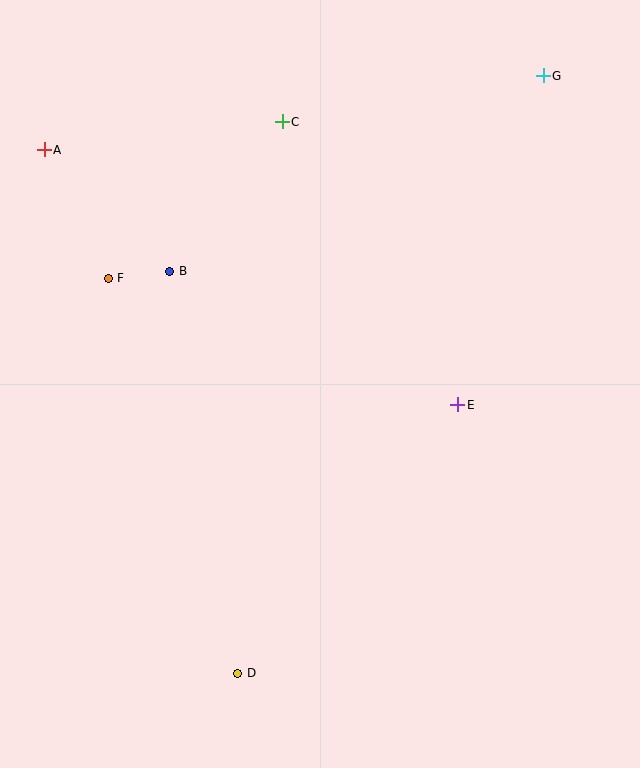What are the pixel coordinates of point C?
Point C is at (282, 122).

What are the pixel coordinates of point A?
Point A is at (44, 150).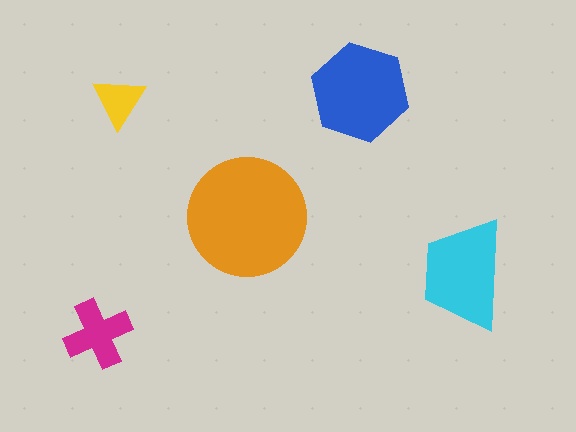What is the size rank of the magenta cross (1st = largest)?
4th.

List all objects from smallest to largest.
The yellow triangle, the magenta cross, the cyan trapezoid, the blue hexagon, the orange circle.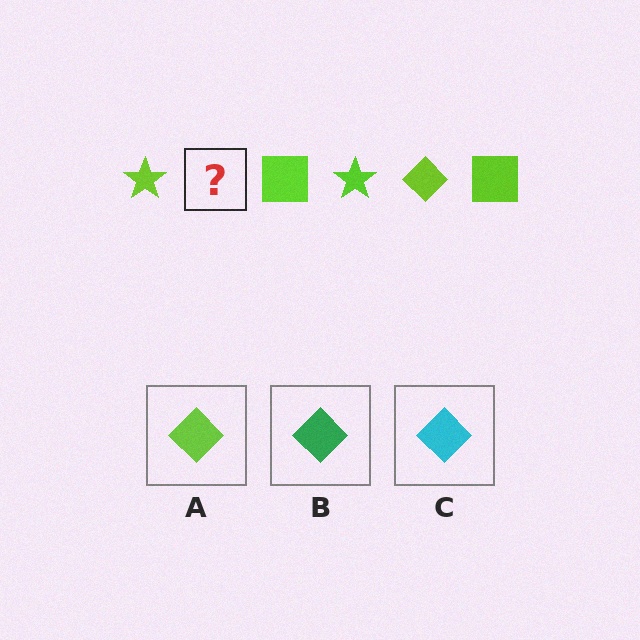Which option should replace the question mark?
Option A.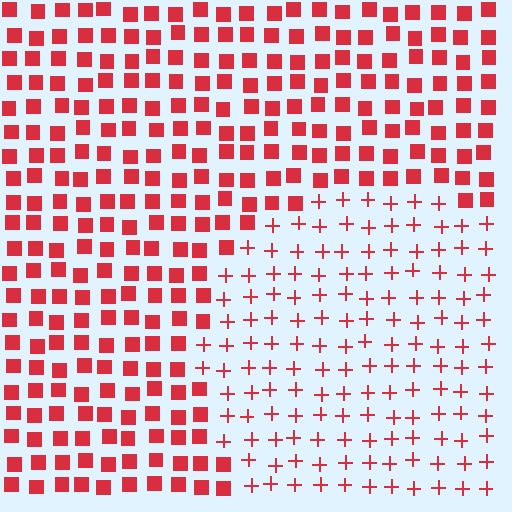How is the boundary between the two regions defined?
The boundary is defined by a change in element shape: plus signs inside vs. squares outside. All elements share the same color and spacing.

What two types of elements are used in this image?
The image uses plus signs inside the circle region and squares outside it.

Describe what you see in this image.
The image is filled with small red elements arranged in a uniform grid. A circle-shaped region contains plus signs, while the surrounding area contains squares. The boundary is defined purely by the change in element shape.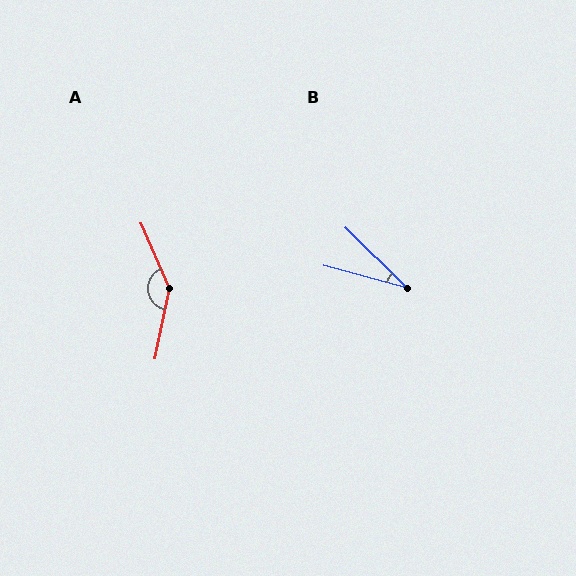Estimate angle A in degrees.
Approximately 145 degrees.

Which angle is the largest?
A, at approximately 145 degrees.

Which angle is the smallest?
B, at approximately 30 degrees.